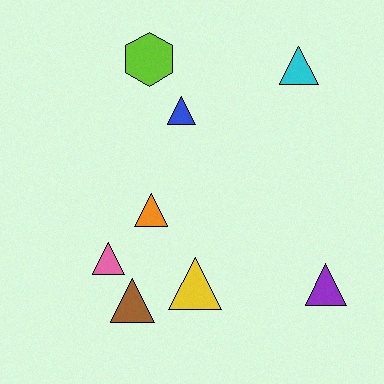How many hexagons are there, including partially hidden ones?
There is 1 hexagon.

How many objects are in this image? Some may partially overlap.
There are 8 objects.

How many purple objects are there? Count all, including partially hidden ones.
There is 1 purple object.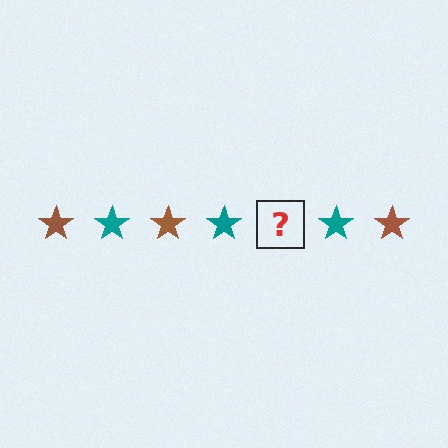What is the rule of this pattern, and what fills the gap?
The rule is that the pattern cycles through brown, teal stars. The gap should be filled with a brown star.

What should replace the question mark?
The question mark should be replaced with a brown star.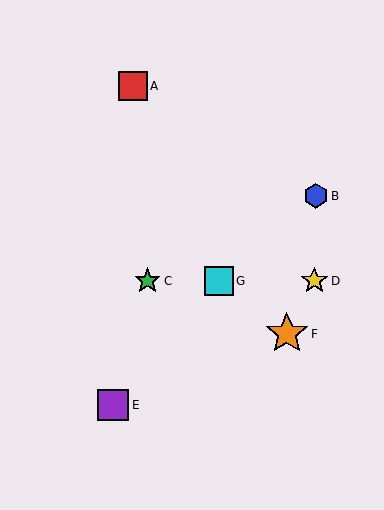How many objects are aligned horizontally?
3 objects (C, D, G) are aligned horizontally.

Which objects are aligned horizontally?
Objects C, D, G are aligned horizontally.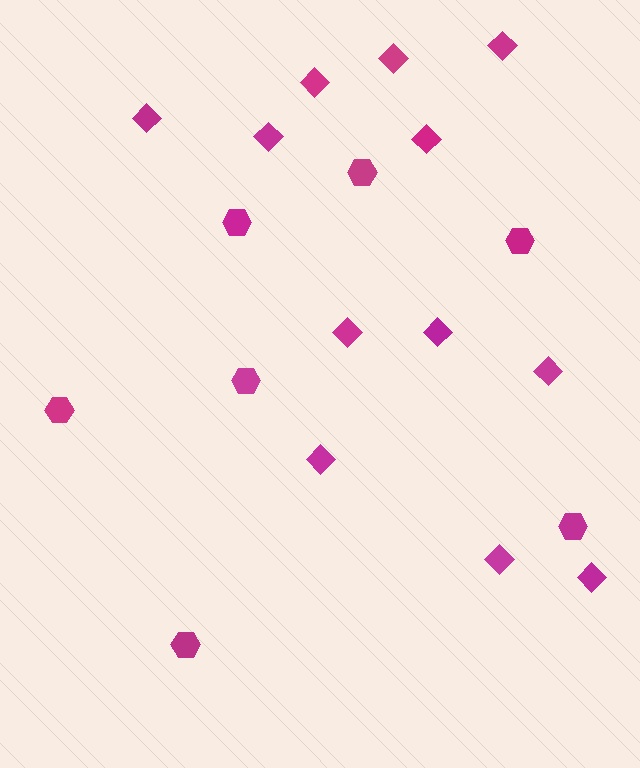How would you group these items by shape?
There are 2 groups: one group of hexagons (7) and one group of diamonds (12).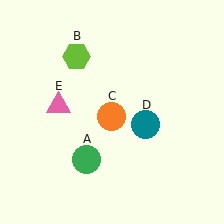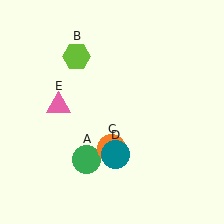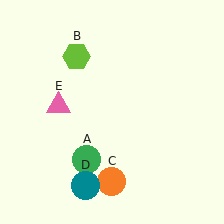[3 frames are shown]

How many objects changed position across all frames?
2 objects changed position: orange circle (object C), teal circle (object D).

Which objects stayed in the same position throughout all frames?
Green circle (object A) and lime hexagon (object B) and pink triangle (object E) remained stationary.